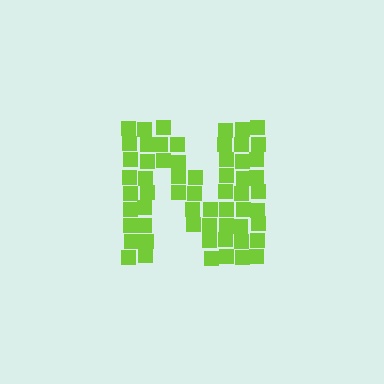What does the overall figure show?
The overall figure shows the letter N.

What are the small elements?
The small elements are squares.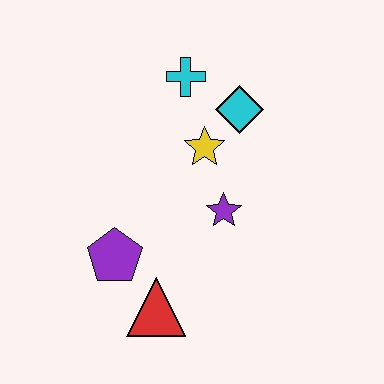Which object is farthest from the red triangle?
The cyan cross is farthest from the red triangle.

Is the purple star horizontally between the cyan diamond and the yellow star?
Yes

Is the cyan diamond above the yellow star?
Yes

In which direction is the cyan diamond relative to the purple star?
The cyan diamond is above the purple star.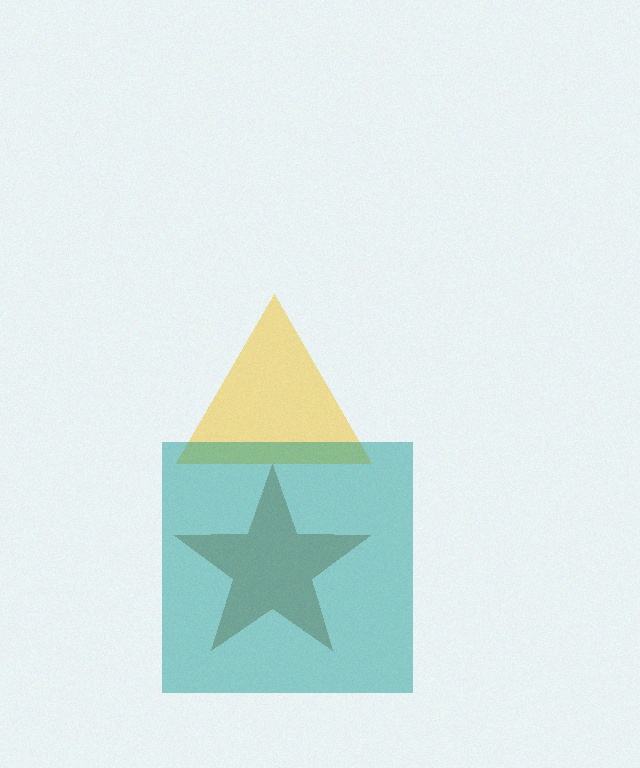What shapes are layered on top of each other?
The layered shapes are: a brown star, a yellow triangle, a teal square.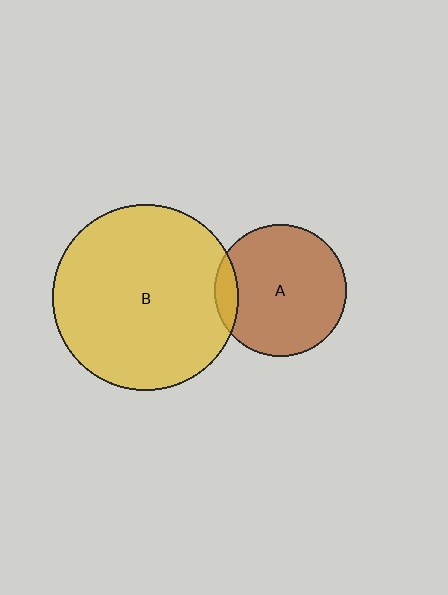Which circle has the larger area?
Circle B (yellow).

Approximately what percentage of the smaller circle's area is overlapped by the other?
Approximately 10%.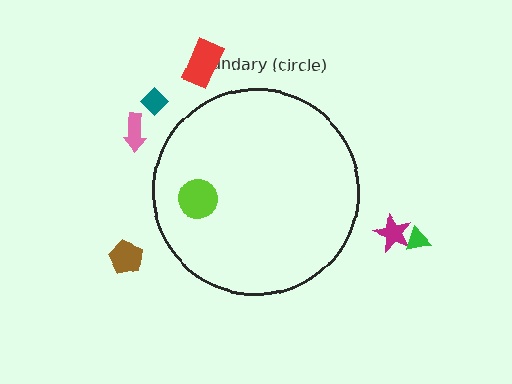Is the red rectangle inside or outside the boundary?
Outside.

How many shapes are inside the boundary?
1 inside, 6 outside.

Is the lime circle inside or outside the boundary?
Inside.